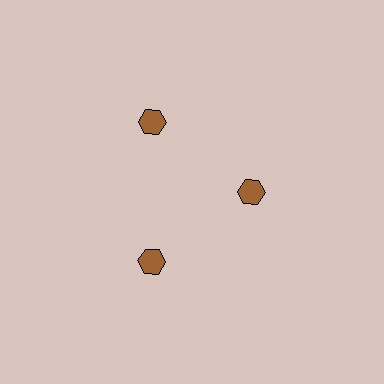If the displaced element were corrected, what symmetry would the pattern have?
It would have 3-fold rotational symmetry — the pattern would map onto itself every 120 degrees.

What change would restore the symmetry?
The symmetry would be restored by moving it outward, back onto the ring so that all 3 hexagons sit at equal angles and equal distance from the center.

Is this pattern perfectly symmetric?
No. The 3 brown hexagons are arranged in a ring, but one element near the 3 o'clock position is pulled inward toward the center, breaking the 3-fold rotational symmetry.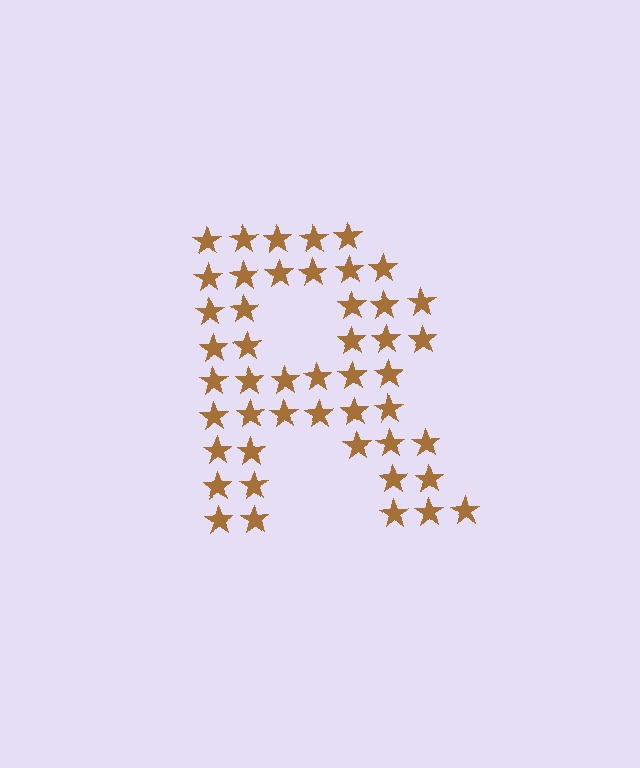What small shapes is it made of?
It is made of small stars.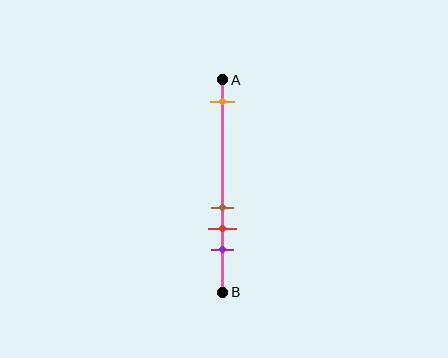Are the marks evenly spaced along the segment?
No, the marks are not evenly spaced.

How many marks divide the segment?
There are 4 marks dividing the segment.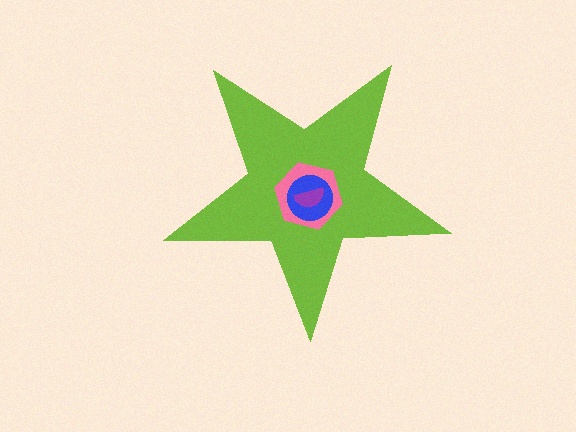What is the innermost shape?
The purple semicircle.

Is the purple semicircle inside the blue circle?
Yes.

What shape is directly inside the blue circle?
The purple semicircle.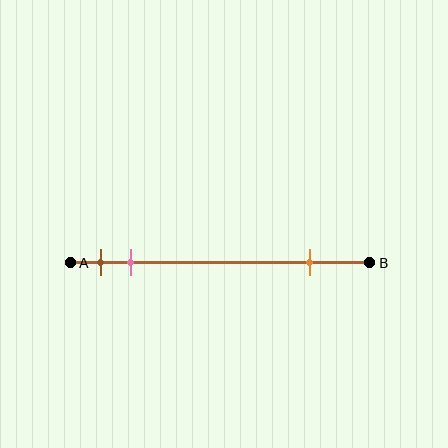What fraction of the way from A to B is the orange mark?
The orange mark is approximately 80% (0.8) of the way from A to B.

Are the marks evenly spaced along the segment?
No, the marks are not evenly spaced.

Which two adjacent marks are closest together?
The brown and pink marks are the closest adjacent pair.